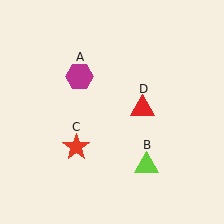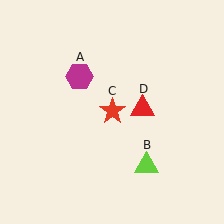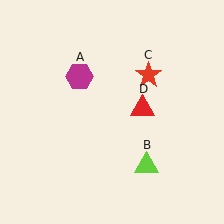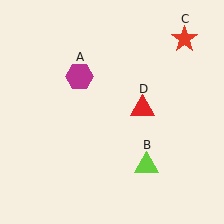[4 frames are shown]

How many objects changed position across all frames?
1 object changed position: red star (object C).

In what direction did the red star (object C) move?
The red star (object C) moved up and to the right.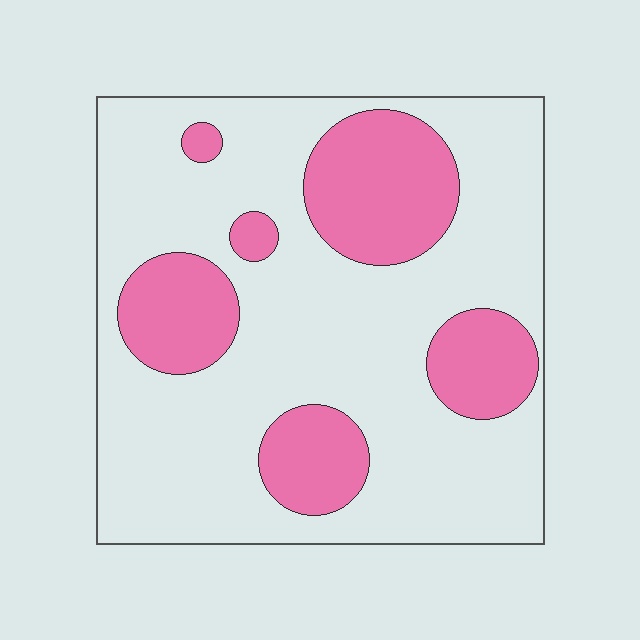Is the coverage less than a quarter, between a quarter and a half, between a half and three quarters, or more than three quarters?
Between a quarter and a half.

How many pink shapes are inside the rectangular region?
6.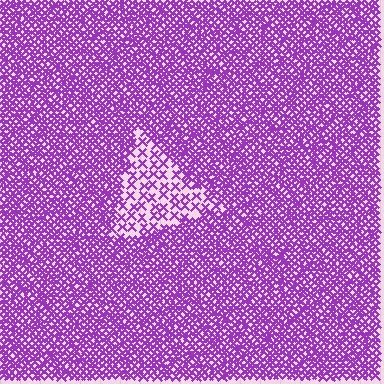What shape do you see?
I see a triangle.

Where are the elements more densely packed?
The elements are more densely packed outside the triangle boundary.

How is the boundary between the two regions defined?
The boundary is defined by a change in element density (approximately 2.7x ratio). All elements are the same color, size, and shape.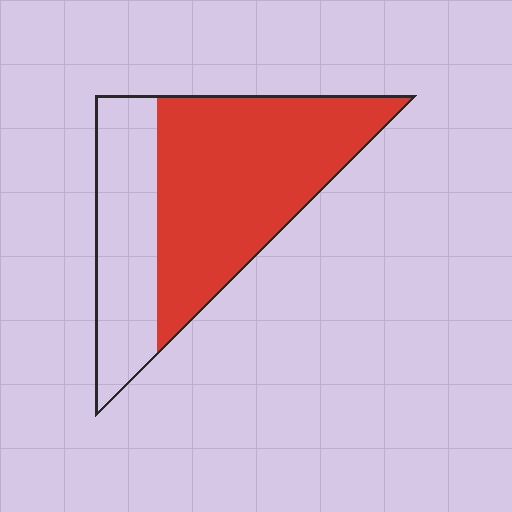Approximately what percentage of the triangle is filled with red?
Approximately 65%.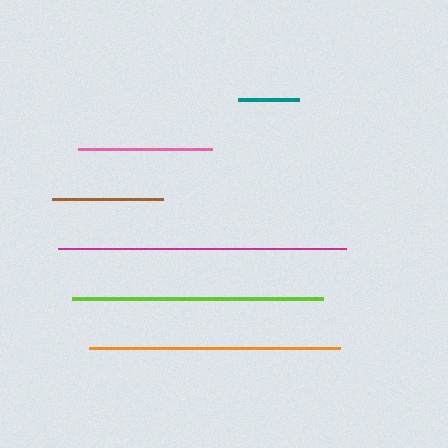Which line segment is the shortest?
The teal line is the shortest at approximately 61 pixels.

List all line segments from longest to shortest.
From longest to shortest: magenta, lime, orange, pink, brown, teal.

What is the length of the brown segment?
The brown segment is approximately 111 pixels long.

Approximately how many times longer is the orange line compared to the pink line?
The orange line is approximately 1.9 times the length of the pink line.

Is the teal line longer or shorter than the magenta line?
The magenta line is longer than the teal line.